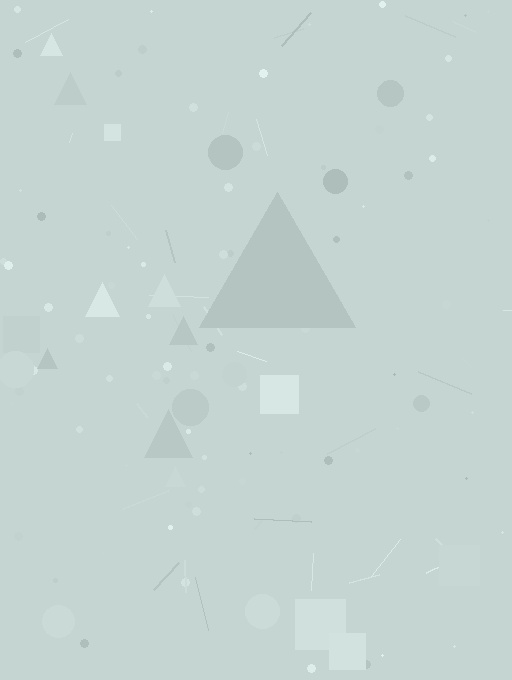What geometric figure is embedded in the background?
A triangle is embedded in the background.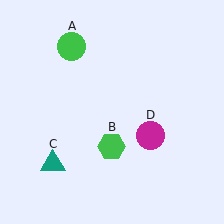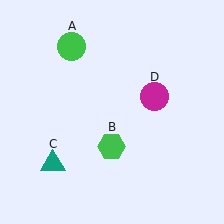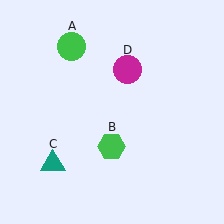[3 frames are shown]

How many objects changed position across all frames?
1 object changed position: magenta circle (object D).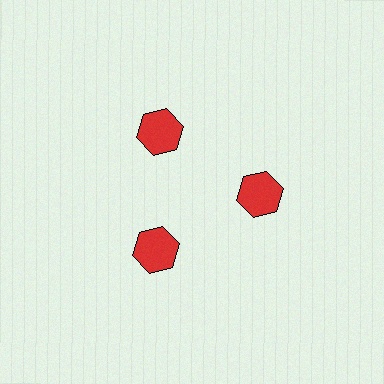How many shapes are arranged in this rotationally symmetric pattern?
There are 3 shapes, arranged in 3 groups of 1.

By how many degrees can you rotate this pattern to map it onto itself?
The pattern maps onto itself every 120 degrees of rotation.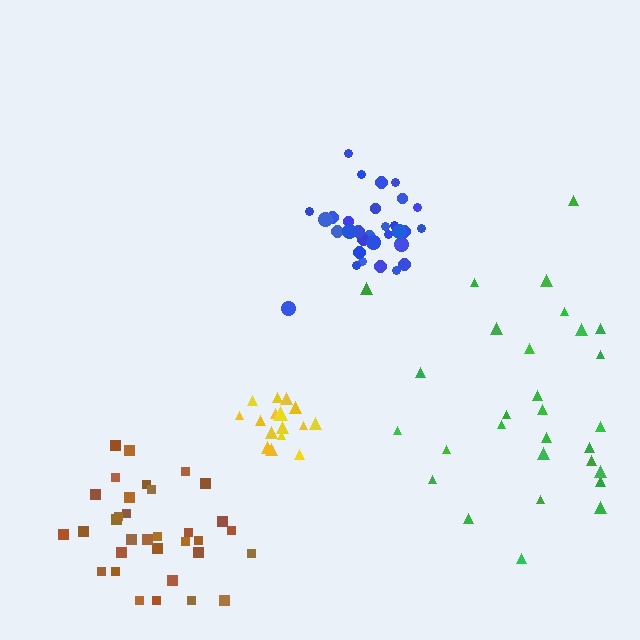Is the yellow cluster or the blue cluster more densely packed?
Yellow.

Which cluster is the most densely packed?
Yellow.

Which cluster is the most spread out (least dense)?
Green.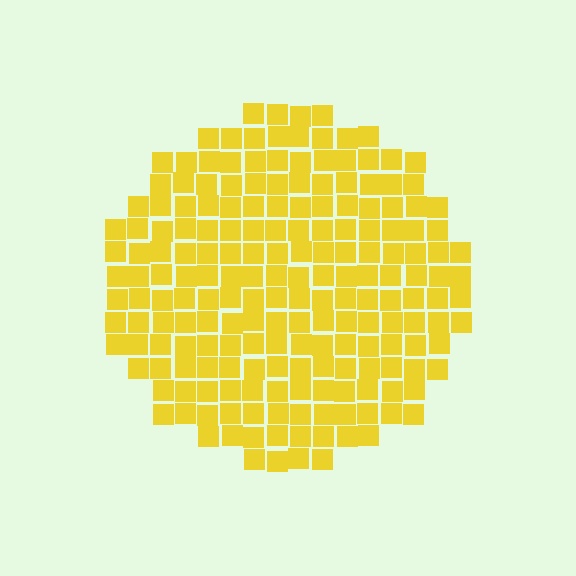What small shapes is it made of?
It is made of small squares.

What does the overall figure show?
The overall figure shows a circle.